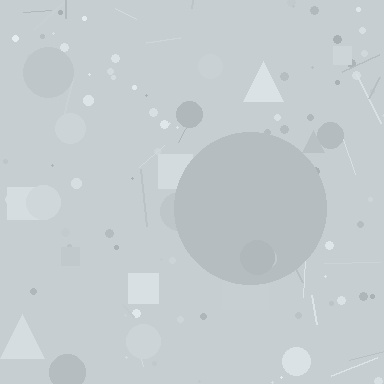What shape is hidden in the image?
A circle is hidden in the image.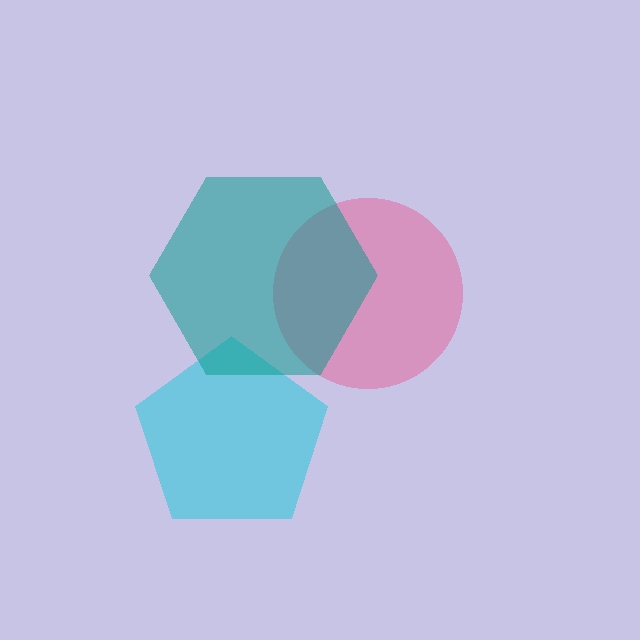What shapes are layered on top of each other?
The layered shapes are: a pink circle, a cyan pentagon, a teal hexagon.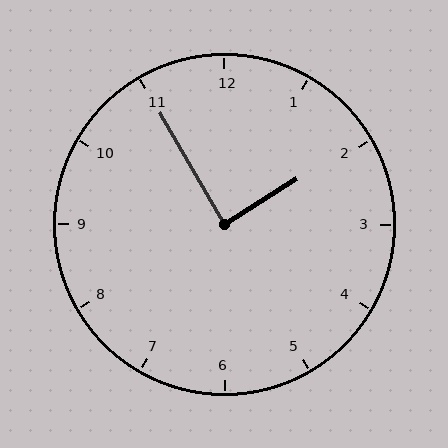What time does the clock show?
1:55.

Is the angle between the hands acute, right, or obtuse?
It is right.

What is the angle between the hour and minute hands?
Approximately 88 degrees.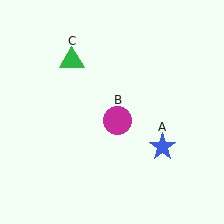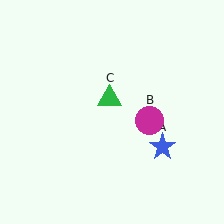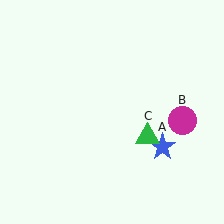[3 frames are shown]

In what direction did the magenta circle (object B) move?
The magenta circle (object B) moved right.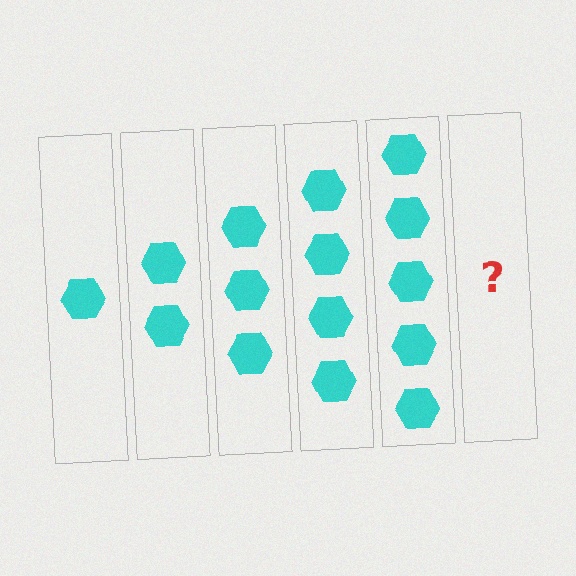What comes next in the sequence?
The next element should be 6 hexagons.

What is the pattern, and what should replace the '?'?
The pattern is that each step adds one more hexagon. The '?' should be 6 hexagons.